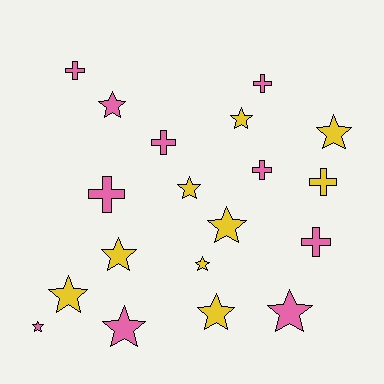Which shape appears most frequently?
Star, with 12 objects.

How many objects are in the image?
There are 19 objects.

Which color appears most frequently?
Pink, with 10 objects.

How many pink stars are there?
There are 4 pink stars.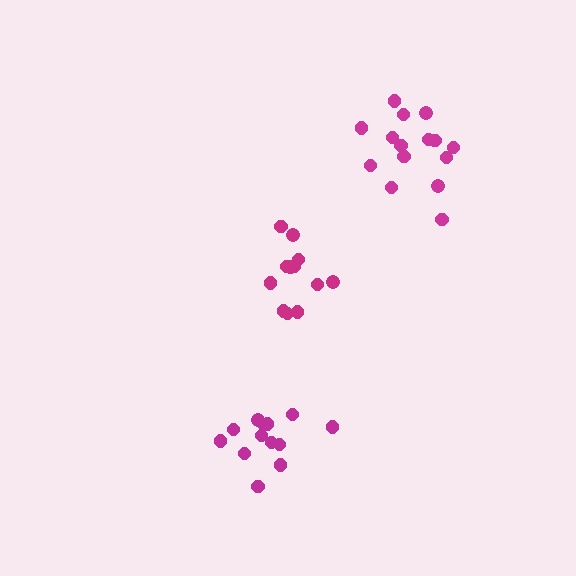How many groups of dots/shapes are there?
There are 3 groups.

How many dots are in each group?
Group 1: 13 dots, Group 2: 15 dots, Group 3: 12 dots (40 total).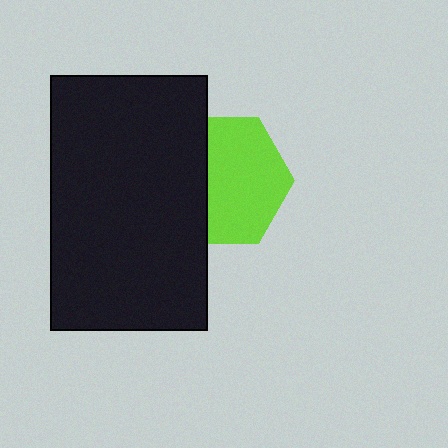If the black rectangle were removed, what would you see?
You would see the complete lime hexagon.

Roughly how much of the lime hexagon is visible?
About half of it is visible (roughly 63%).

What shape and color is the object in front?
The object in front is a black rectangle.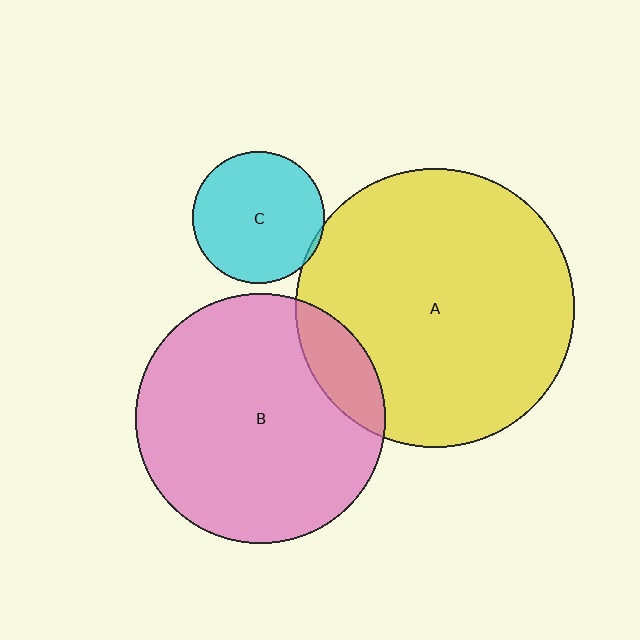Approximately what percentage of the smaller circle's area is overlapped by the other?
Approximately 15%.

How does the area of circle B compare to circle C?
Approximately 3.6 times.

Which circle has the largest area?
Circle A (yellow).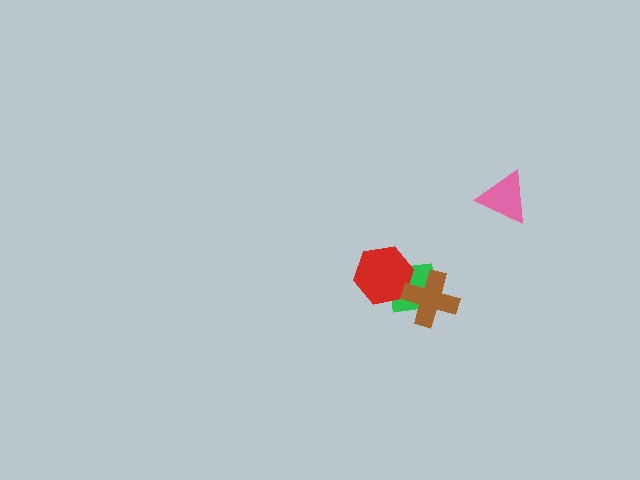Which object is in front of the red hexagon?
The brown cross is in front of the red hexagon.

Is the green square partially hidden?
Yes, it is partially covered by another shape.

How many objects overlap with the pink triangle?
0 objects overlap with the pink triangle.